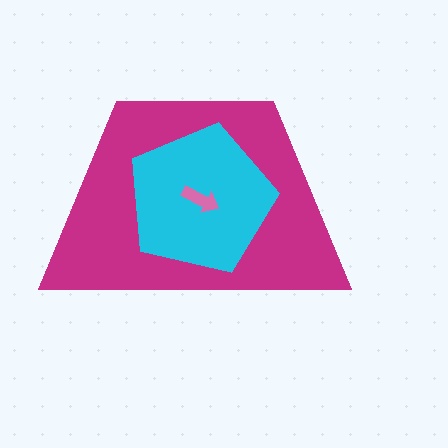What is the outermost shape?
The magenta trapezoid.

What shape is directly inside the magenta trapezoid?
The cyan pentagon.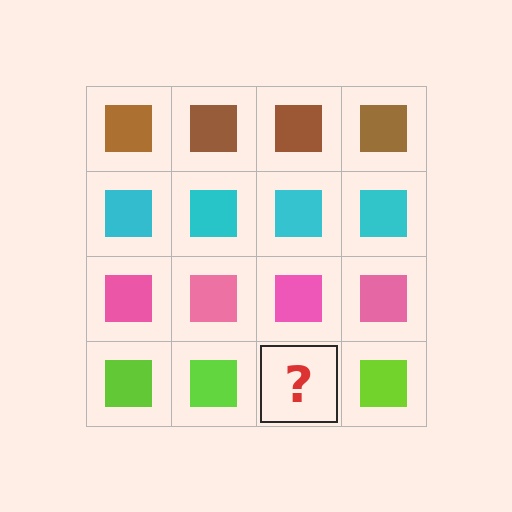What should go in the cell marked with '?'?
The missing cell should contain a lime square.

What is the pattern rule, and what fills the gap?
The rule is that each row has a consistent color. The gap should be filled with a lime square.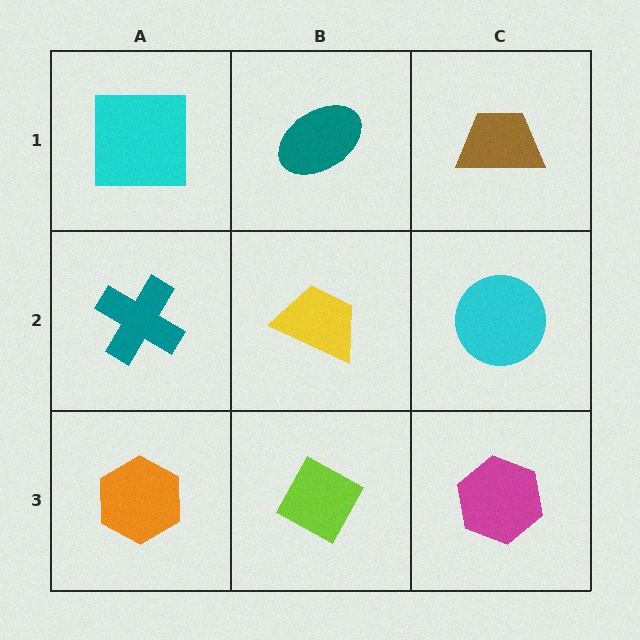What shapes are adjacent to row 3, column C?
A cyan circle (row 2, column C), a lime diamond (row 3, column B).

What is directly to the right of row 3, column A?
A lime diamond.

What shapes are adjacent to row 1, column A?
A teal cross (row 2, column A), a teal ellipse (row 1, column B).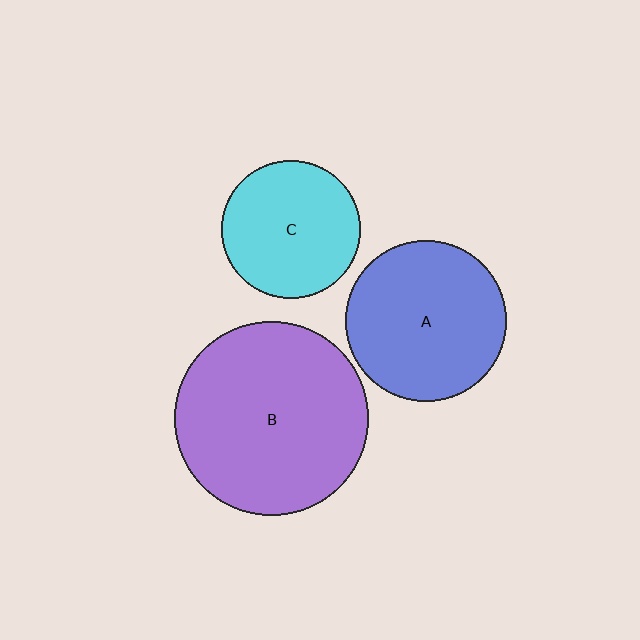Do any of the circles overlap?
No, none of the circles overlap.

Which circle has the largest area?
Circle B (purple).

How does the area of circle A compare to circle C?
Approximately 1.4 times.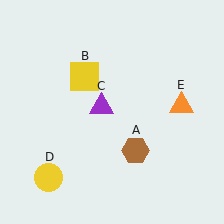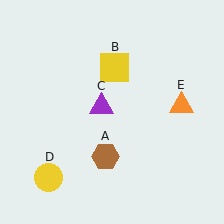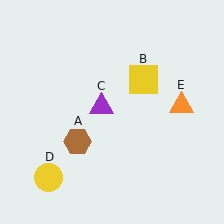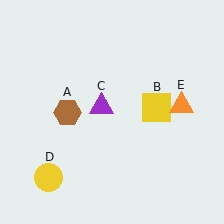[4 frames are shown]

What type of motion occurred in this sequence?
The brown hexagon (object A), yellow square (object B) rotated clockwise around the center of the scene.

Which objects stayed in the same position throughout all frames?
Purple triangle (object C) and yellow circle (object D) and orange triangle (object E) remained stationary.